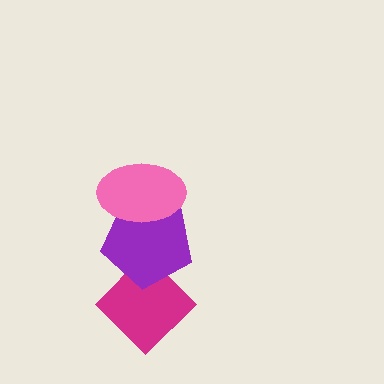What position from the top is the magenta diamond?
The magenta diamond is 3rd from the top.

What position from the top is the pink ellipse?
The pink ellipse is 1st from the top.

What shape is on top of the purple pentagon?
The pink ellipse is on top of the purple pentagon.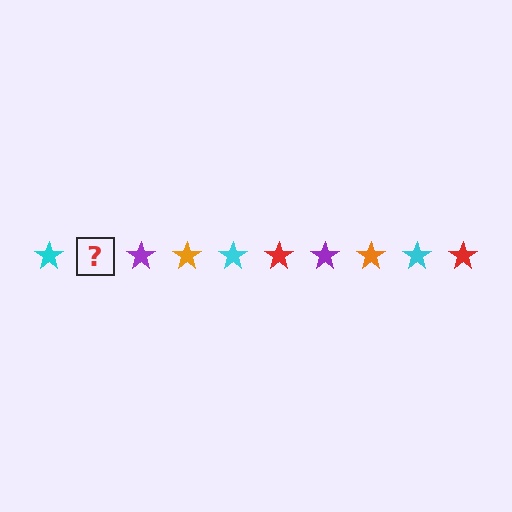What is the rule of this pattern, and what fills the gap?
The rule is that the pattern cycles through cyan, red, purple, orange stars. The gap should be filled with a red star.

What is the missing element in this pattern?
The missing element is a red star.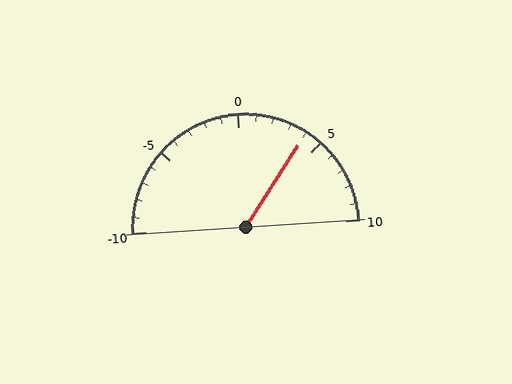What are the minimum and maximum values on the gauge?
The gauge ranges from -10 to 10.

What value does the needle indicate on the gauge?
The needle indicates approximately 4.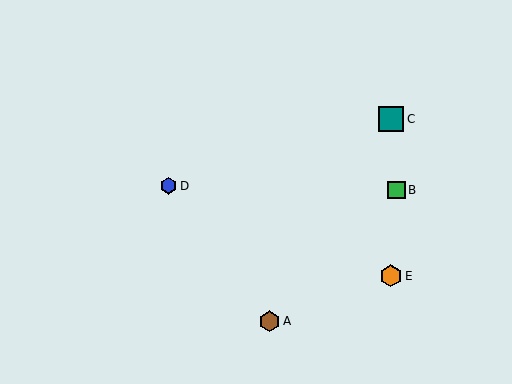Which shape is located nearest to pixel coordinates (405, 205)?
The green square (labeled B) at (396, 190) is nearest to that location.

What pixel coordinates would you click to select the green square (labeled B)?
Click at (396, 190) to select the green square B.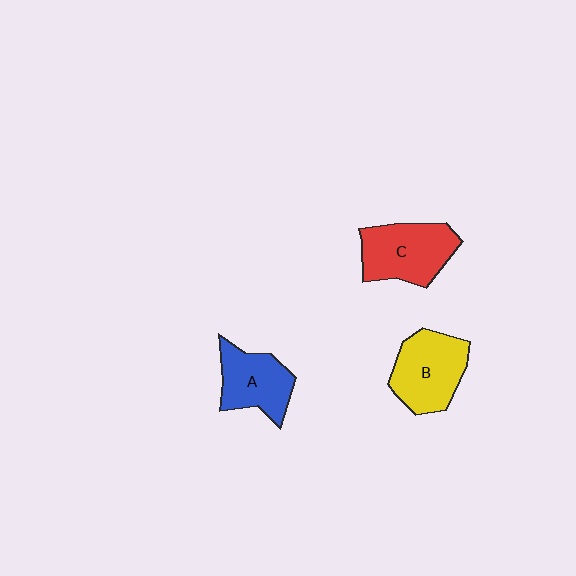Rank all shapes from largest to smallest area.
From largest to smallest: C (red), B (yellow), A (blue).